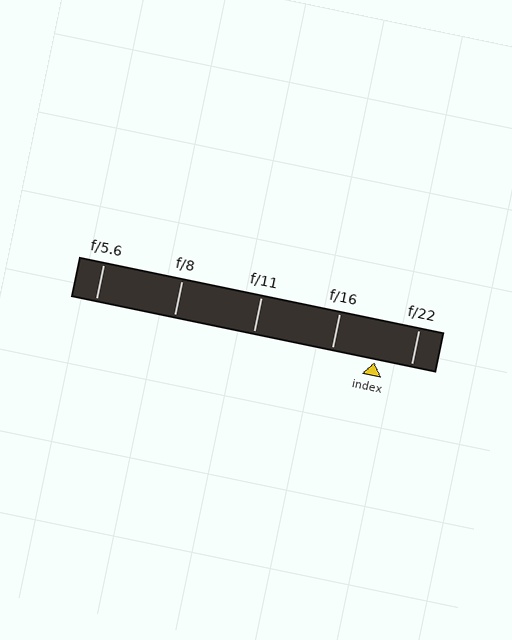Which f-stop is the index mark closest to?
The index mark is closest to f/22.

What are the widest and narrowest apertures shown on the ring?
The widest aperture shown is f/5.6 and the narrowest is f/22.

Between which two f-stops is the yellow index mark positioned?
The index mark is between f/16 and f/22.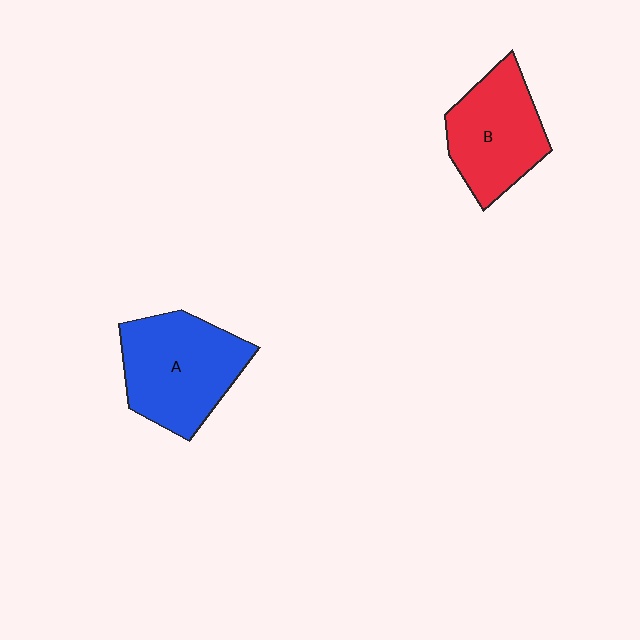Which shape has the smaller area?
Shape B (red).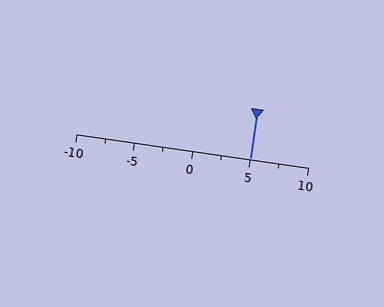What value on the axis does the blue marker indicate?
The marker indicates approximately 5.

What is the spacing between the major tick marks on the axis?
The major ticks are spaced 5 apart.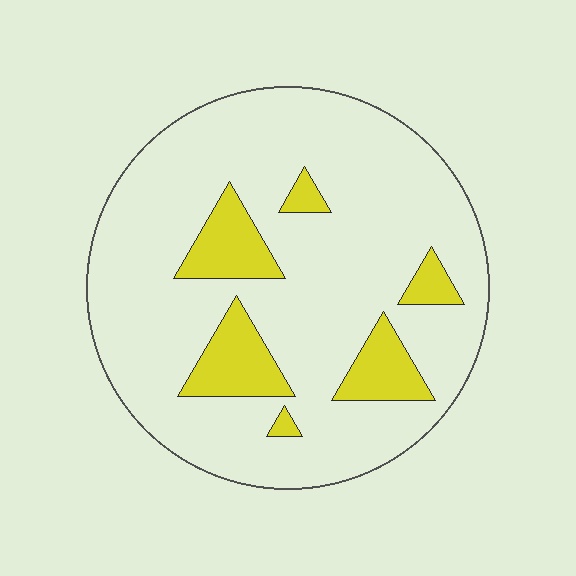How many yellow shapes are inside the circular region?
6.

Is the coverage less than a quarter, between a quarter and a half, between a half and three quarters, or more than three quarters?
Less than a quarter.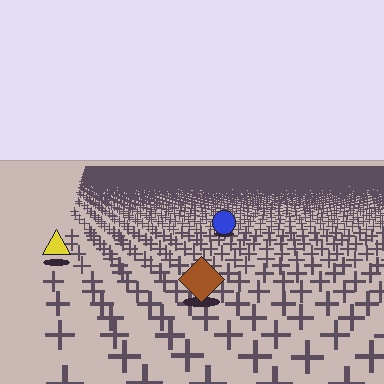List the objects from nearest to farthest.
From nearest to farthest: the brown diamond, the yellow triangle, the blue circle.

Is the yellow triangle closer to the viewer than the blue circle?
Yes. The yellow triangle is closer — you can tell from the texture gradient: the ground texture is coarser near it.